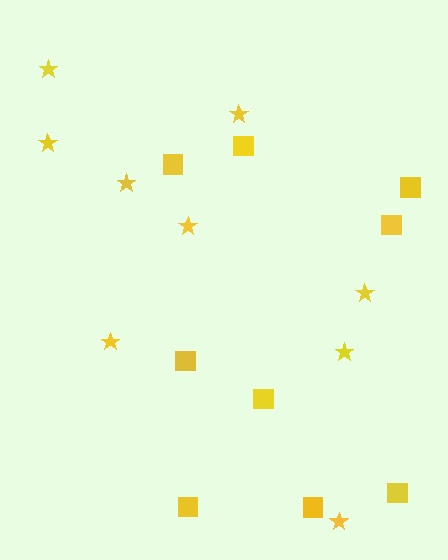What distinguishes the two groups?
There are 2 groups: one group of squares (9) and one group of stars (9).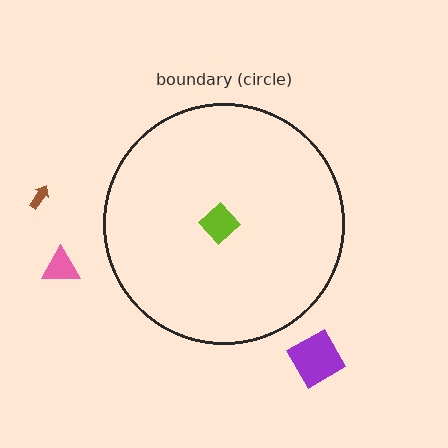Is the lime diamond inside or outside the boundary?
Inside.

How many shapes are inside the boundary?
1 inside, 3 outside.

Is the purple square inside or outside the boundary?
Outside.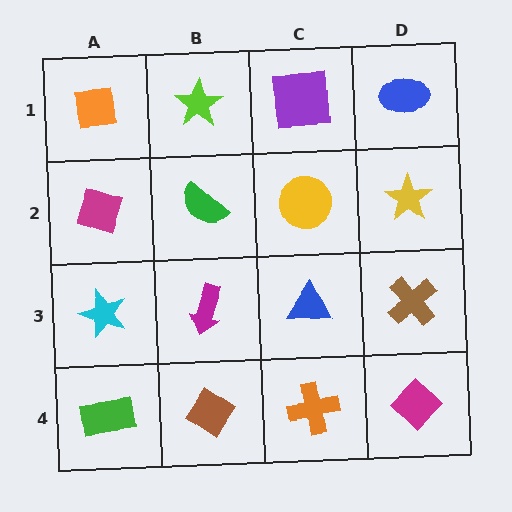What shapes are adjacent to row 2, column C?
A purple square (row 1, column C), a blue triangle (row 3, column C), a green semicircle (row 2, column B), a yellow star (row 2, column D).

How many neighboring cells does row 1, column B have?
3.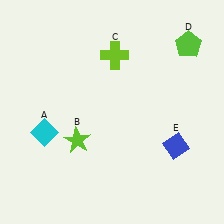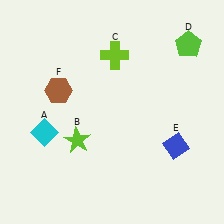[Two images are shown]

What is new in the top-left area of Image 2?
A brown hexagon (F) was added in the top-left area of Image 2.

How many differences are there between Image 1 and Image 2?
There is 1 difference between the two images.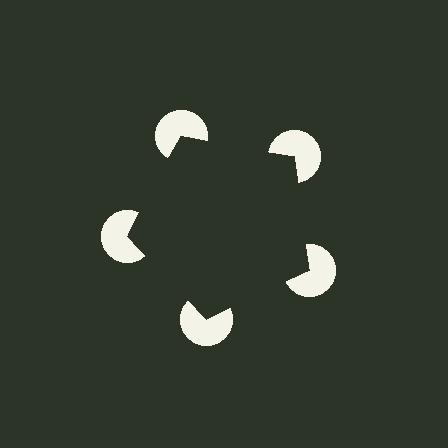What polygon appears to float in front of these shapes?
An illusory pentagon — its edges are inferred from the aligned wedge cuts in the pac-man discs, not physically drawn.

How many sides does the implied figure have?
5 sides.